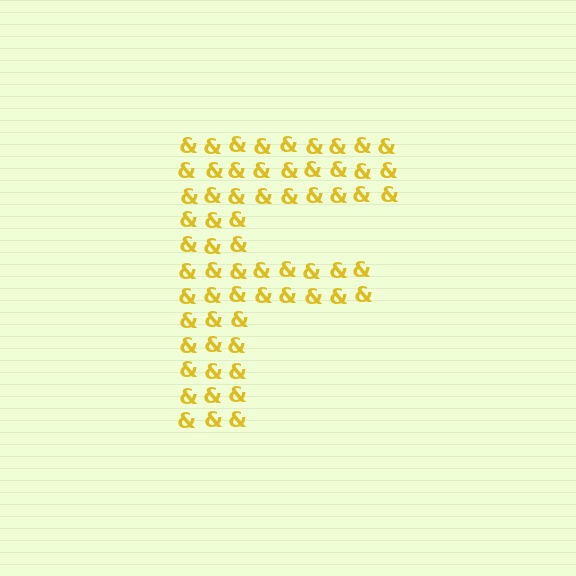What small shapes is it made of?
It is made of small ampersands.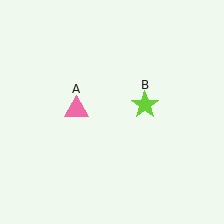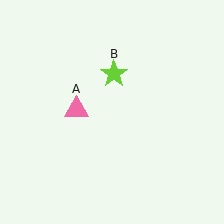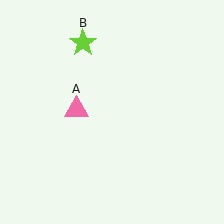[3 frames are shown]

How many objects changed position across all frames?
1 object changed position: lime star (object B).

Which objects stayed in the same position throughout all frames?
Pink triangle (object A) remained stationary.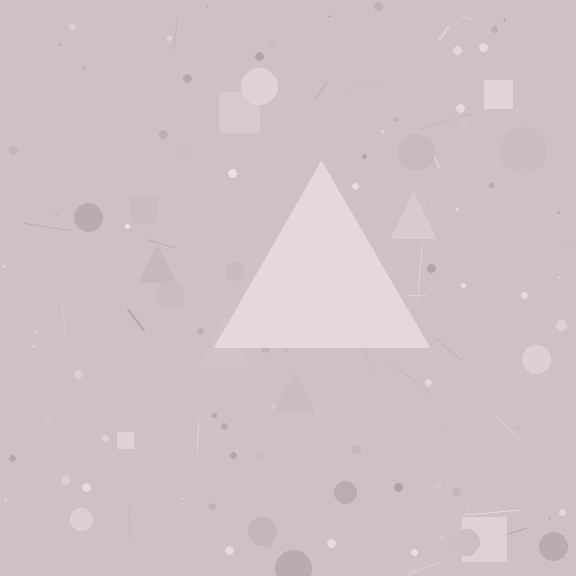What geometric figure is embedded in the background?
A triangle is embedded in the background.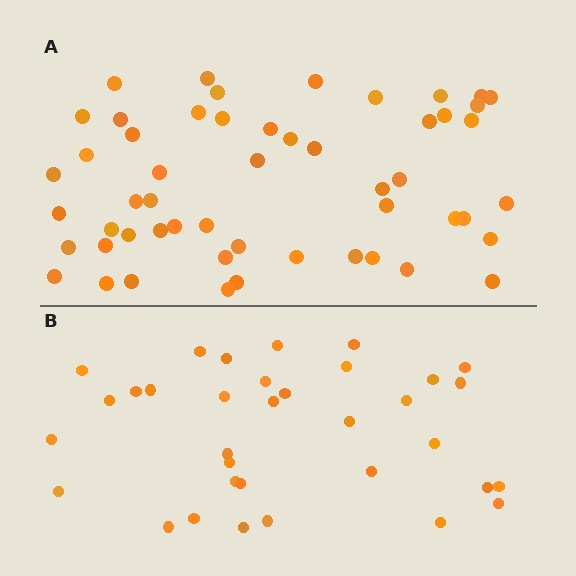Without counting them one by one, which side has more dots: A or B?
Region A (the top region) has more dots.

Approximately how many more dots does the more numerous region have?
Region A has approximately 20 more dots than region B.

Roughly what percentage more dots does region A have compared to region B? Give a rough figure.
About 55% more.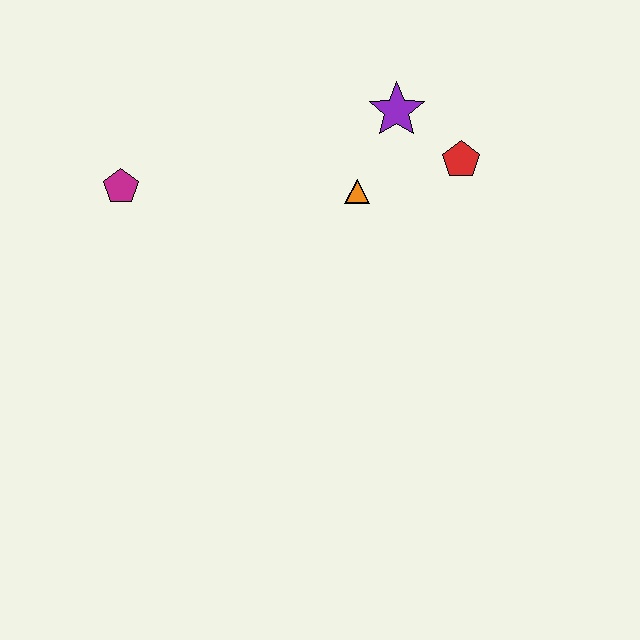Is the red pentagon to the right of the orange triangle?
Yes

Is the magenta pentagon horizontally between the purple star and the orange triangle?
No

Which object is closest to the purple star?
The red pentagon is closest to the purple star.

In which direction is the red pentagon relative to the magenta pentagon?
The red pentagon is to the right of the magenta pentagon.